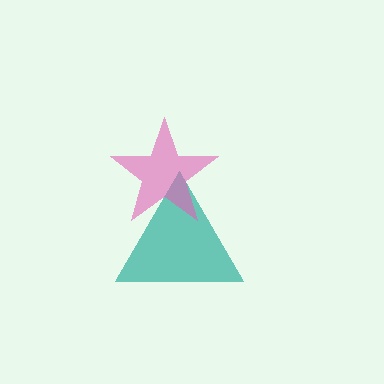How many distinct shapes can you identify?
There are 2 distinct shapes: a teal triangle, a pink star.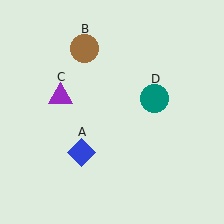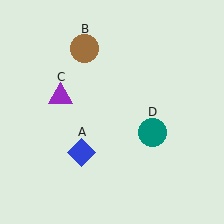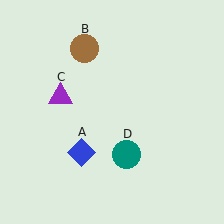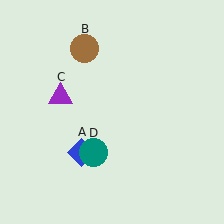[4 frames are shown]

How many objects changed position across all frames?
1 object changed position: teal circle (object D).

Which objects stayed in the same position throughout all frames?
Blue diamond (object A) and brown circle (object B) and purple triangle (object C) remained stationary.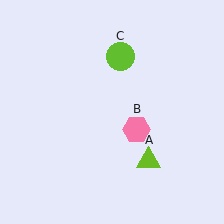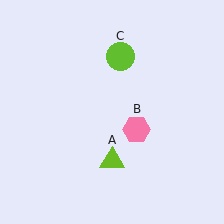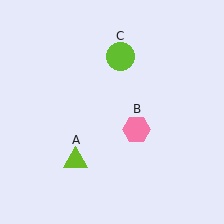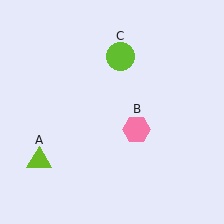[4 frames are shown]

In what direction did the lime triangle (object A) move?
The lime triangle (object A) moved left.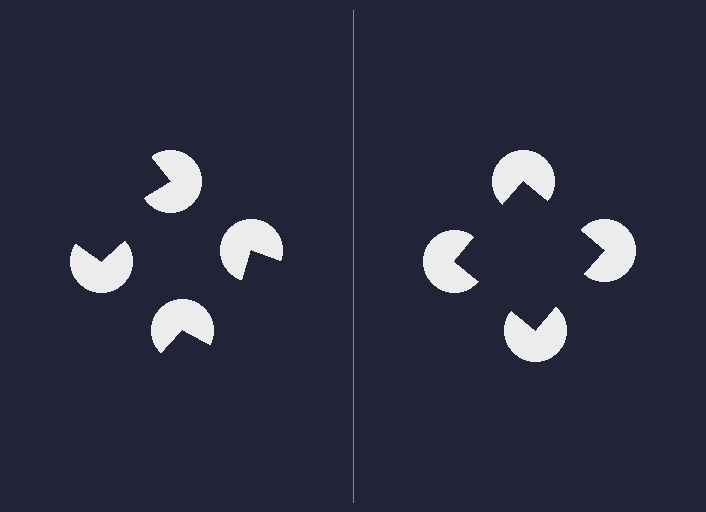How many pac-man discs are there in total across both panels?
8 — 4 on each side.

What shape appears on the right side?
An illusory square.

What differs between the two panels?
The pac-man discs are positioned identically on both sides; only the wedge orientations differ. On the right they align to a square; on the left they are misaligned.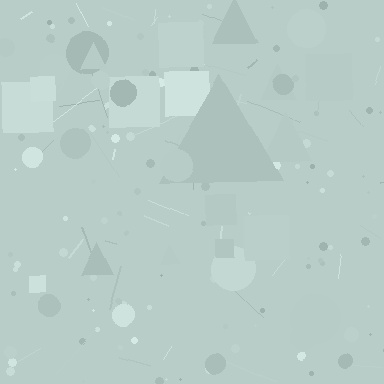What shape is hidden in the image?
A triangle is hidden in the image.